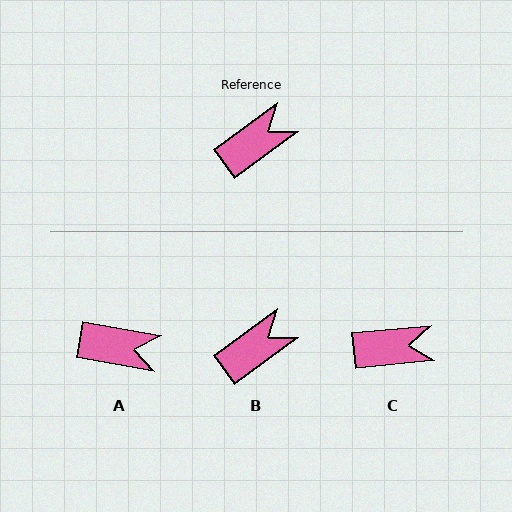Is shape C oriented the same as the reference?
No, it is off by about 31 degrees.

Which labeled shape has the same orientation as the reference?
B.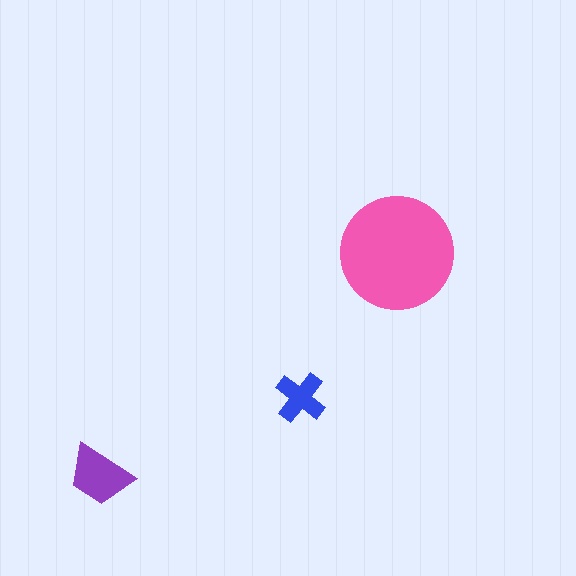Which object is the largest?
The pink circle.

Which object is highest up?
The pink circle is topmost.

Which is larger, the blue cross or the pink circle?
The pink circle.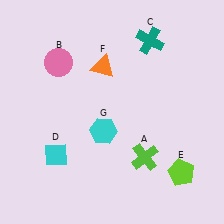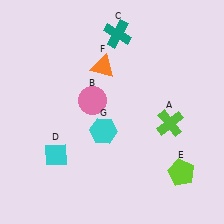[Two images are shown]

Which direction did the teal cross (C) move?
The teal cross (C) moved left.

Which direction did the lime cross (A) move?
The lime cross (A) moved up.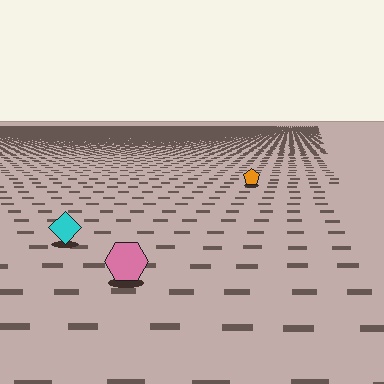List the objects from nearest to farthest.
From nearest to farthest: the pink hexagon, the cyan diamond, the orange pentagon.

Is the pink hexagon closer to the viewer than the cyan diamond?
Yes. The pink hexagon is closer — you can tell from the texture gradient: the ground texture is coarser near it.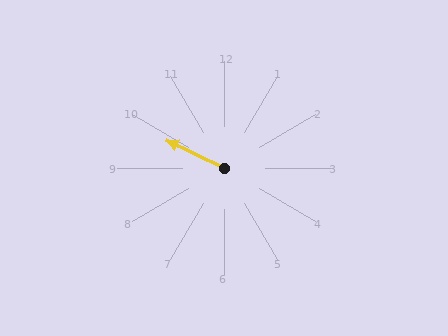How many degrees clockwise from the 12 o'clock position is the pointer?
Approximately 296 degrees.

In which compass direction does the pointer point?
Northwest.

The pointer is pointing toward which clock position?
Roughly 10 o'clock.